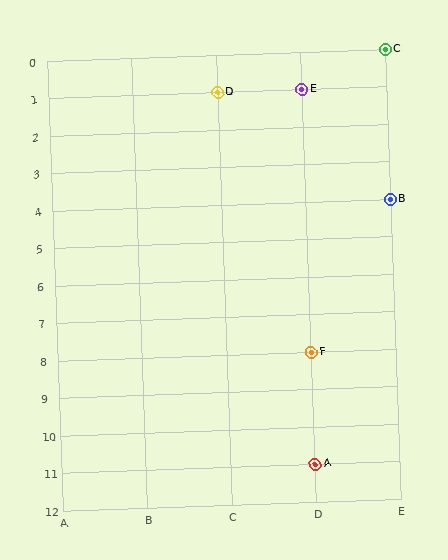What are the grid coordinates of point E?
Point E is at grid coordinates (D, 1).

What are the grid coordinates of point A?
Point A is at grid coordinates (D, 11).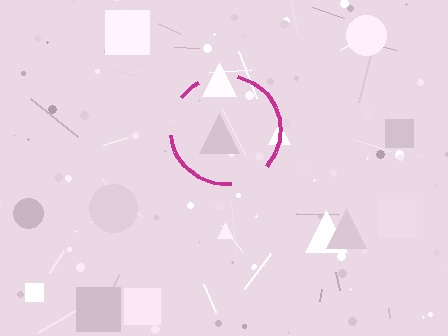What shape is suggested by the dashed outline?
The dashed outline suggests a circle.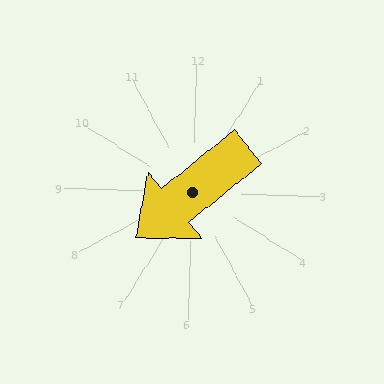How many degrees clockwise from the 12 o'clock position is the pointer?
Approximately 229 degrees.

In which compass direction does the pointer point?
Southwest.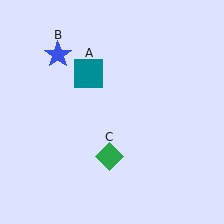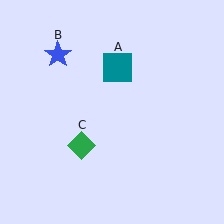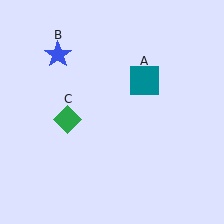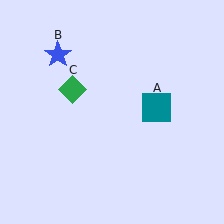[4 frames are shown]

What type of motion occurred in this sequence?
The teal square (object A), green diamond (object C) rotated clockwise around the center of the scene.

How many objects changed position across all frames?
2 objects changed position: teal square (object A), green diamond (object C).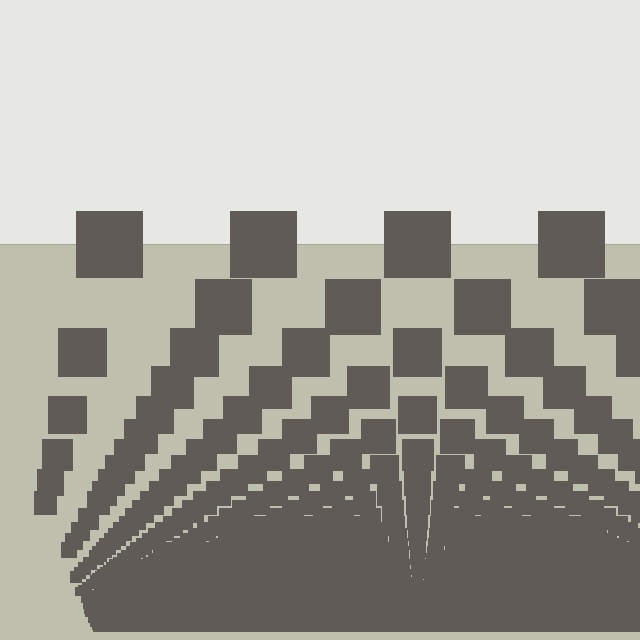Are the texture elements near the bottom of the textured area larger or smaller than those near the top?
Smaller. The gradient is inverted — elements near the bottom are smaller and denser.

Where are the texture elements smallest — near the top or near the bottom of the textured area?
Near the bottom.